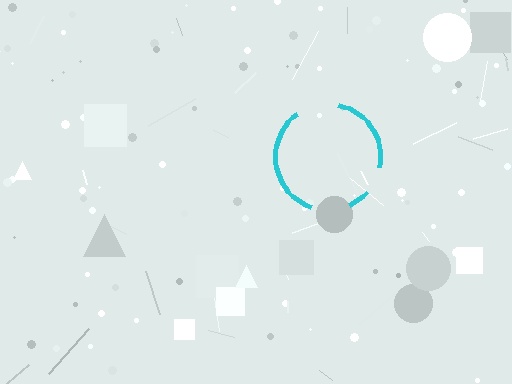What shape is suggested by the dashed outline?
The dashed outline suggests a circle.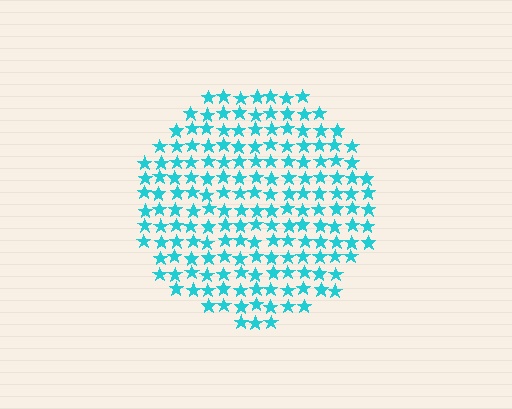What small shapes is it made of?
It is made of small stars.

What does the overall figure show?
The overall figure shows a circle.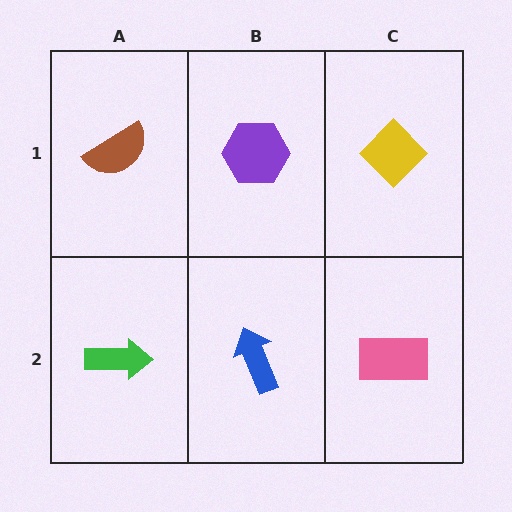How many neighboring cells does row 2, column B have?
3.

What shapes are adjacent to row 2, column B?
A purple hexagon (row 1, column B), a green arrow (row 2, column A), a pink rectangle (row 2, column C).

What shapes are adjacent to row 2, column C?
A yellow diamond (row 1, column C), a blue arrow (row 2, column B).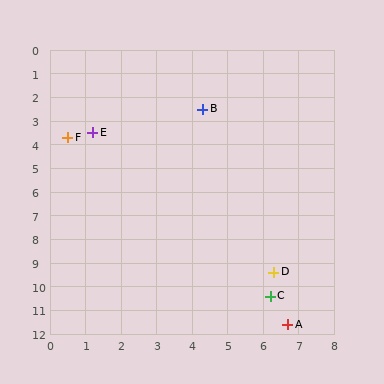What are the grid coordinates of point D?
Point D is at approximately (6.3, 9.4).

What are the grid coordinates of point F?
Point F is at approximately (0.5, 3.7).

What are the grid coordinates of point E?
Point E is at approximately (1.2, 3.5).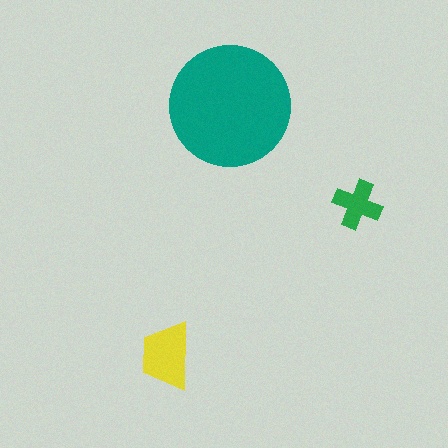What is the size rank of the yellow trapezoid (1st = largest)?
2nd.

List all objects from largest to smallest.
The teal circle, the yellow trapezoid, the green cross.